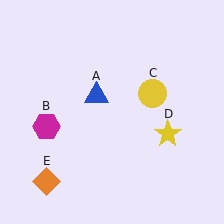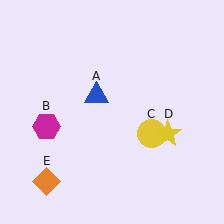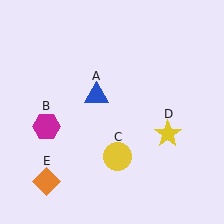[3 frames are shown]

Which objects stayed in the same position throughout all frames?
Blue triangle (object A) and magenta hexagon (object B) and yellow star (object D) and orange diamond (object E) remained stationary.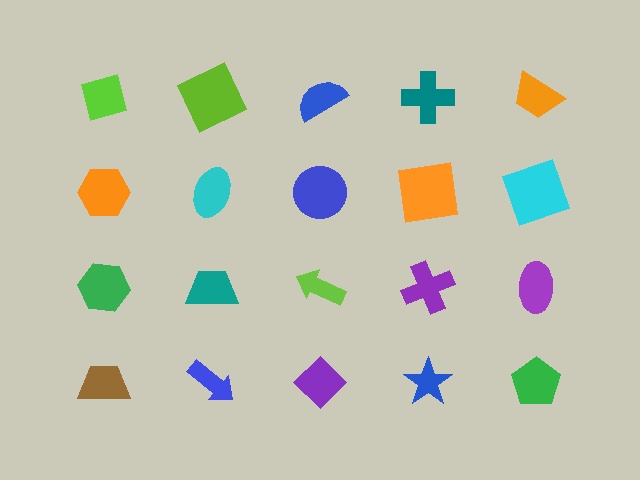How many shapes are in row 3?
5 shapes.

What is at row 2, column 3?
A blue circle.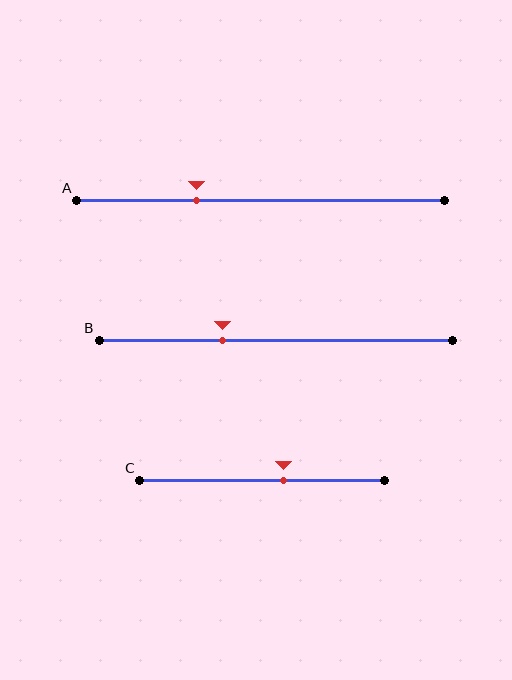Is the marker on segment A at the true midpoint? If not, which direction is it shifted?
No, the marker on segment A is shifted to the left by about 17% of the segment length.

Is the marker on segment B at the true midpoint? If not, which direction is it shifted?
No, the marker on segment B is shifted to the left by about 15% of the segment length.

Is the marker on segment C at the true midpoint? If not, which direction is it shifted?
No, the marker on segment C is shifted to the right by about 9% of the segment length.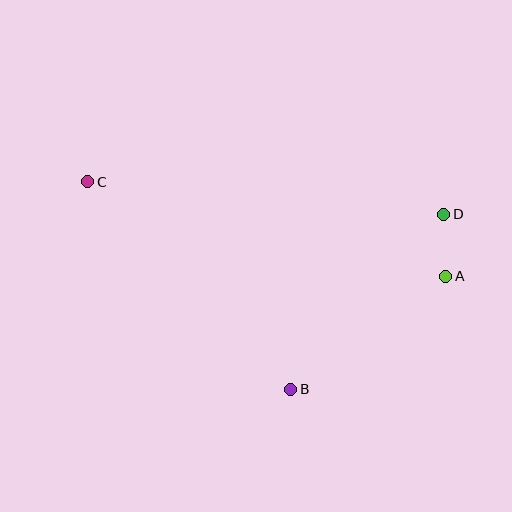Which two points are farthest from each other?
Points A and C are farthest from each other.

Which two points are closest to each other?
Points A and D are closest to each other.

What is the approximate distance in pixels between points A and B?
The distance between A and B is approximately 192 pixels.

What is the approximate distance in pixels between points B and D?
The distance between B and D is approximately 232 pixels.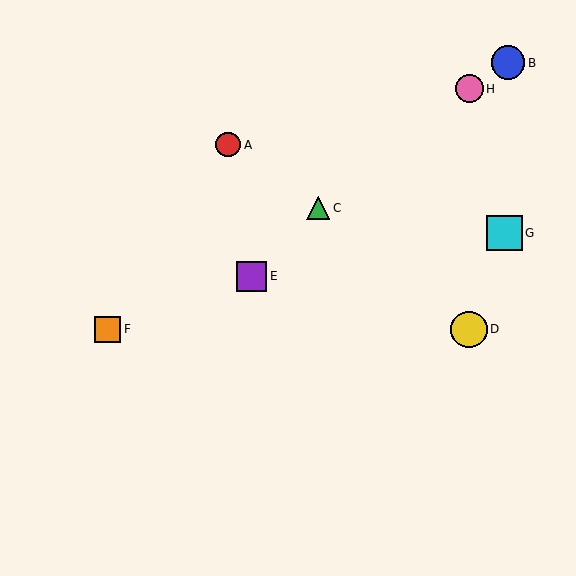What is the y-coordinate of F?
Object F is at y≈329.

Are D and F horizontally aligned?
Yes, both are at y≈329.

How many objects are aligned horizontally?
2 objects (D, F) are aligned horizontally.